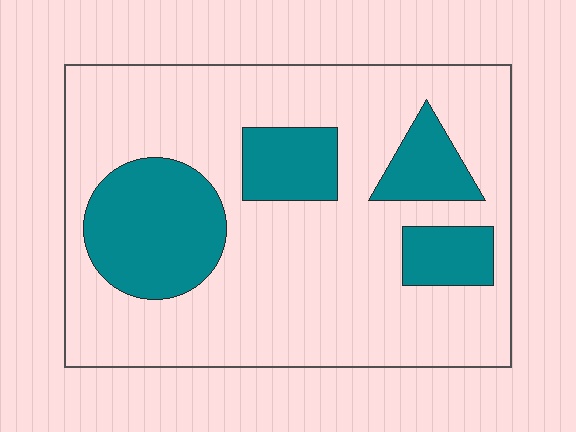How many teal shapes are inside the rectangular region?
4.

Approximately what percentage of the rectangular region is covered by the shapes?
Approximately 25%.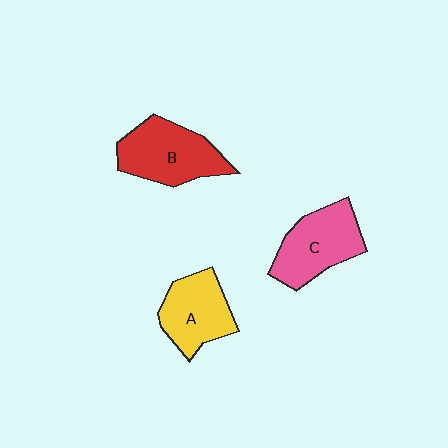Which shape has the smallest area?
Shape A (yellow).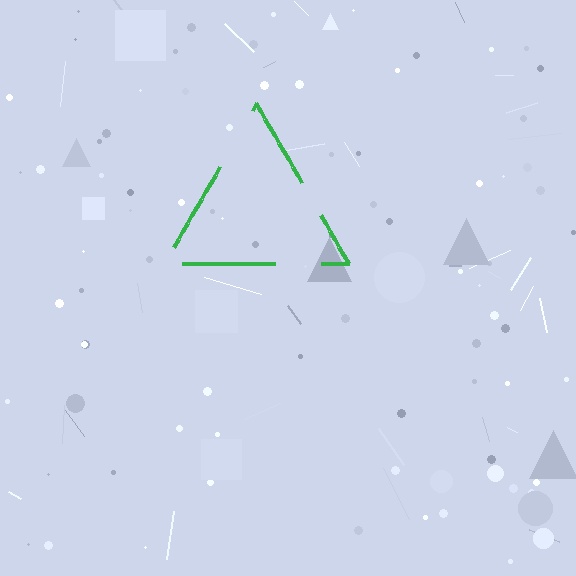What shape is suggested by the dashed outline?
The dashed outline suggests a triangle.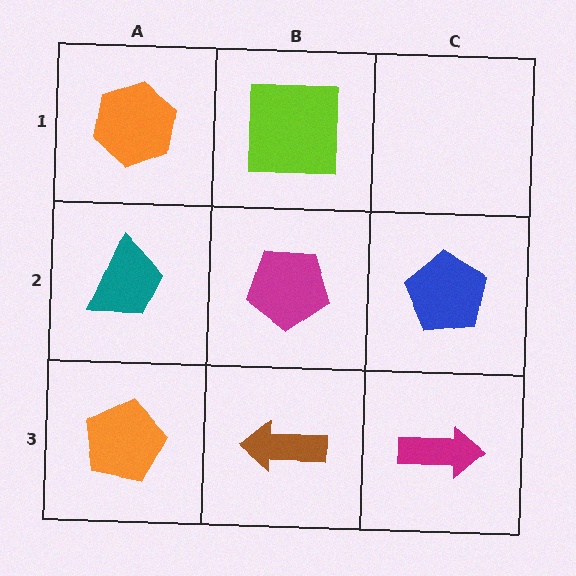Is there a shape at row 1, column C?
No, that cell is empty.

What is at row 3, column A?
An orange pentagon.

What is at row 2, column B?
A magenta pentagon.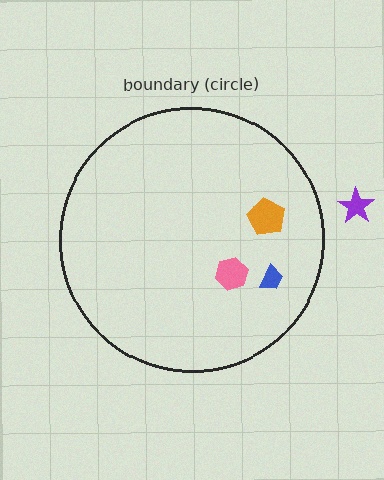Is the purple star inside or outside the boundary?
Outside.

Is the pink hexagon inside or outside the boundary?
Inside.